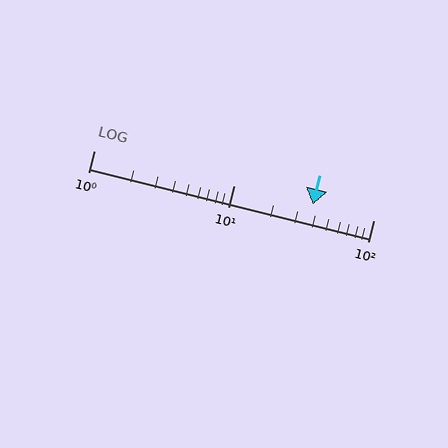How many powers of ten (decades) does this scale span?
The scale spans 2 decades, from 1 to 100.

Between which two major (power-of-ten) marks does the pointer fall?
The pointer is between 10 and 100.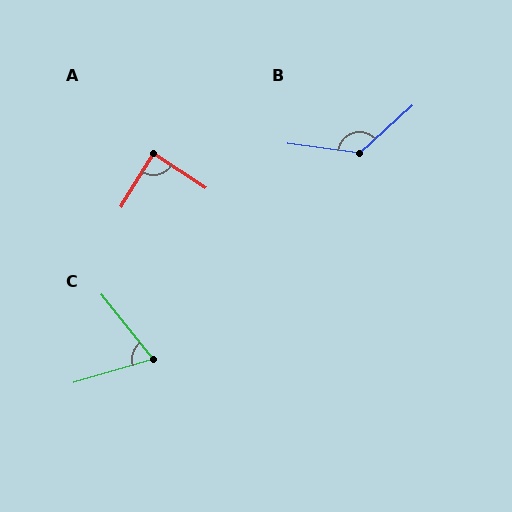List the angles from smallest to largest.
C (68°), A (88°), B (131°).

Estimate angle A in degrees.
Approximately 88 degrees.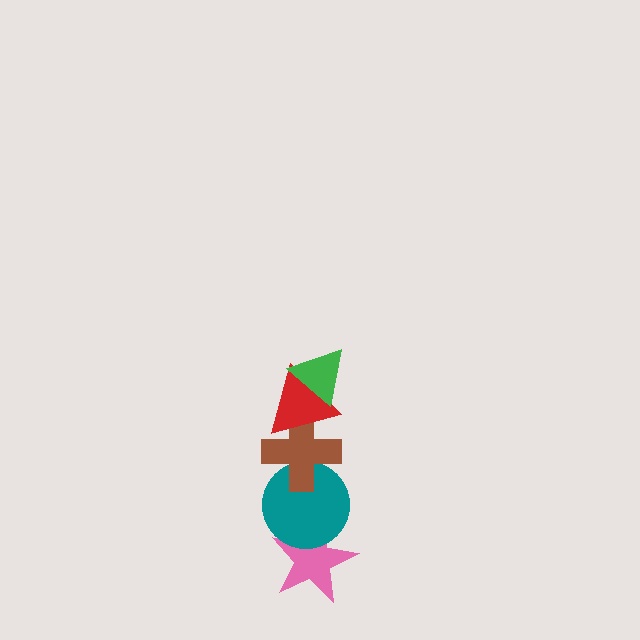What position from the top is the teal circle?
The teal circle is 4th from the top.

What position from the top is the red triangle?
The red triangle is 2nd from the top.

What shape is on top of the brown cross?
The red triangle is on top of the brown cross.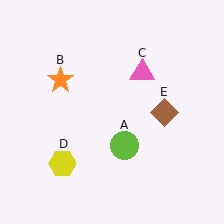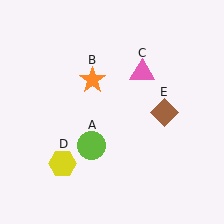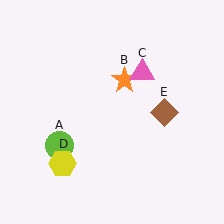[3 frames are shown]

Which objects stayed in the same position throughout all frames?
Pink triangle (object C) and yellow hexagon (object D) and brown diamond (object E) remained stationary.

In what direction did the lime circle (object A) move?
The lime circle (object A) moved left.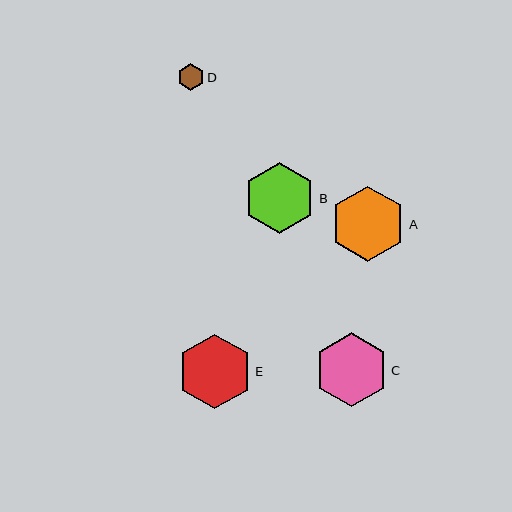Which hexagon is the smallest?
Hexagon D is the smallest with a size of approximately 27 pixels.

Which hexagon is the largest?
Hexagon A is the largest with a size of approximately 76 pixels.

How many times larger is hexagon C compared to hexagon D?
Hexagon C is approximately 2.8 times the size of hexagon D.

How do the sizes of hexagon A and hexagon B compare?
Hexagon A and hexagon B are approximately the same size.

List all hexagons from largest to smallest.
From largest to smallest: A, E, C, B, D.